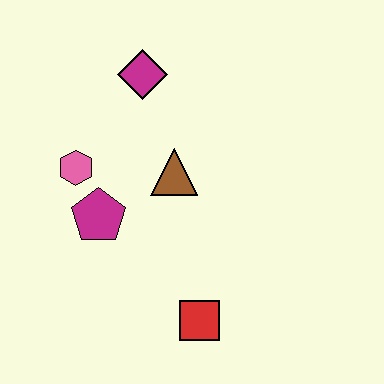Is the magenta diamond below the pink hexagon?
No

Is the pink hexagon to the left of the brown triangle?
Yes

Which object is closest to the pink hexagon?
The magenta pentagon is closest to the pink hexagon.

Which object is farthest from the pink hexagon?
The red square is farthest from the pink hexagon.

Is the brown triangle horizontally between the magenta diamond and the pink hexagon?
No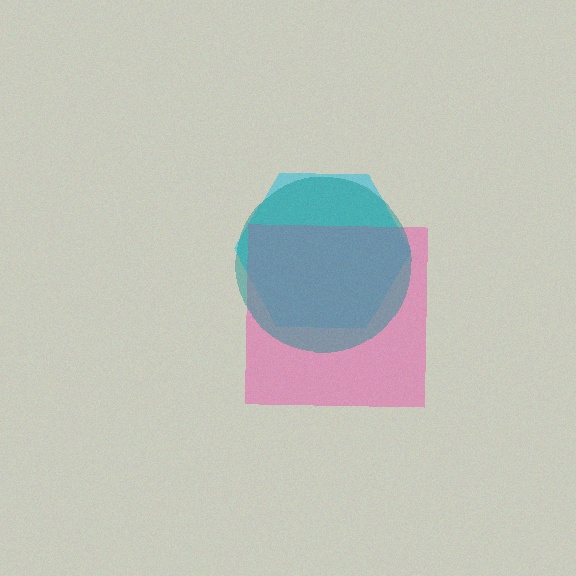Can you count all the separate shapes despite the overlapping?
Yes, there are 3 separate shapes.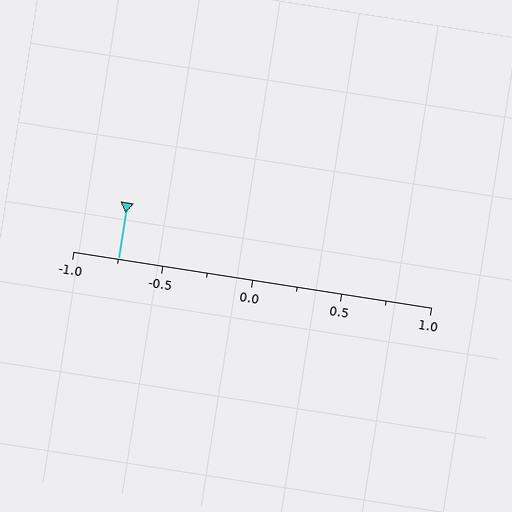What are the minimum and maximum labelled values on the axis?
The axis runs from -1.0 to 1.0.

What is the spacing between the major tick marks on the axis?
The major ticks are spaced 0.5 apart.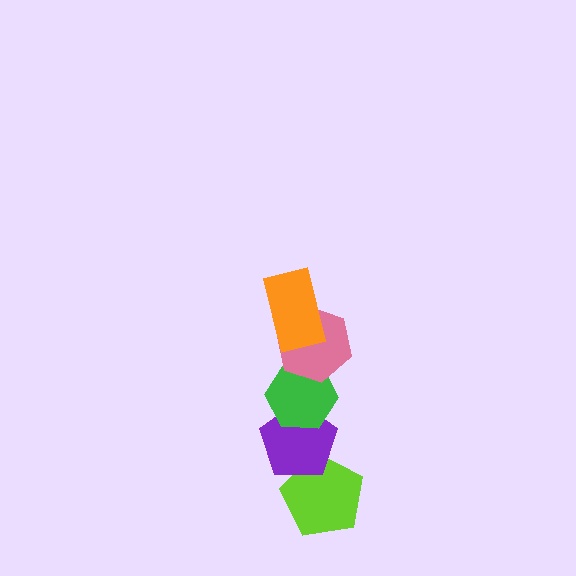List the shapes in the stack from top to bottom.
From top to bottom: the orange rectangle, the pink hexagon, the green hexagon, the purple pentagon, the lime pentagon.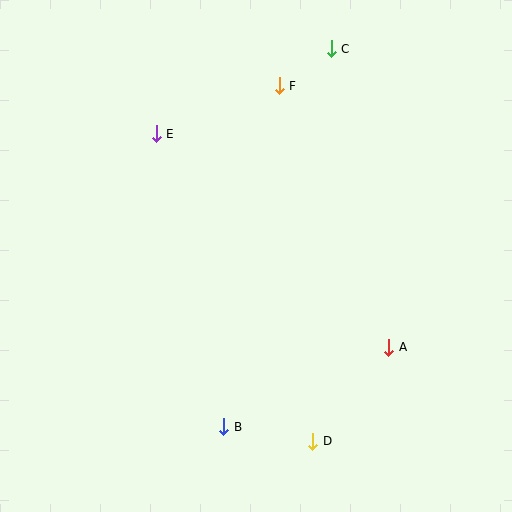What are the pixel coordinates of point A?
Point A is at (389, 347).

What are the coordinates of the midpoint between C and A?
The midpoint between C and A is at (360, 198).